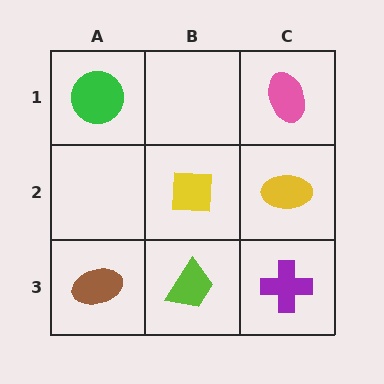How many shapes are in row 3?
3 shapes.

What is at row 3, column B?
A lime trapezoid.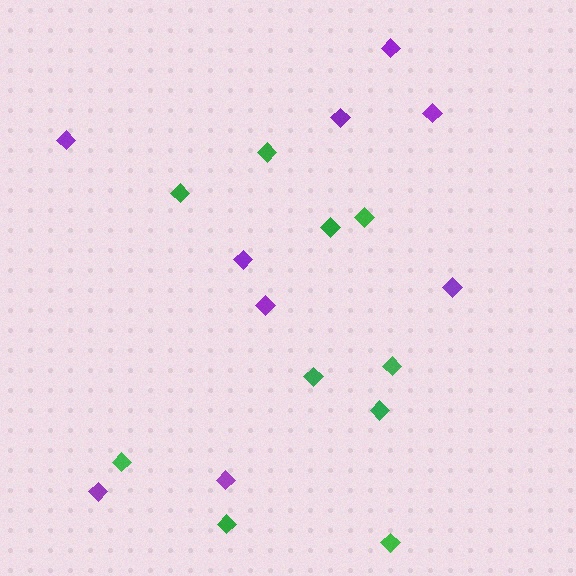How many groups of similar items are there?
There are 2 groups: one group of purple diamonds (9) and one group of green diamonds (10).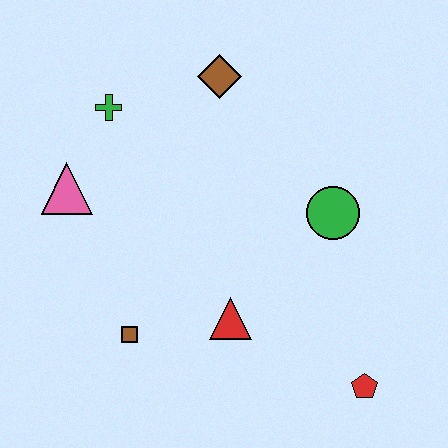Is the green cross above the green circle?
Yes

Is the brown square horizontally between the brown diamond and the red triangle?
No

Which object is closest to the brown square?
The red triangle is closest to the brown square.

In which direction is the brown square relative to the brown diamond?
The brown square is below the brown diamond.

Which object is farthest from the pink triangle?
The red pentagon is farthest from the pink triangle.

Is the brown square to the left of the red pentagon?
Yes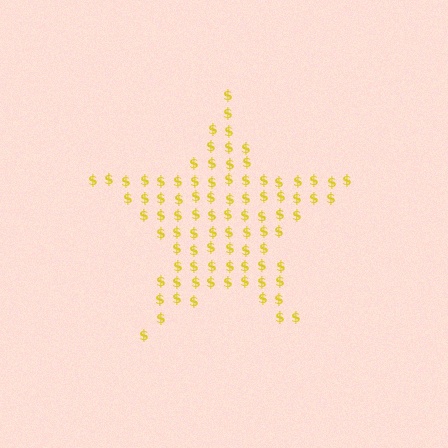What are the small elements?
The small elements are dollar signs.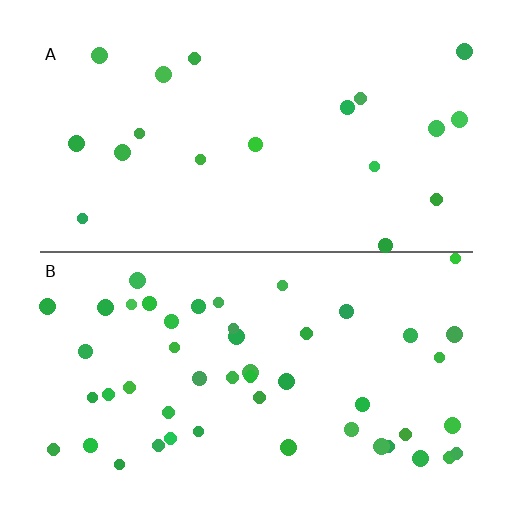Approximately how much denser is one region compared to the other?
Approximately 2.5× — region B over region A.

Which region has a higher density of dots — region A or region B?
B (the bottom).